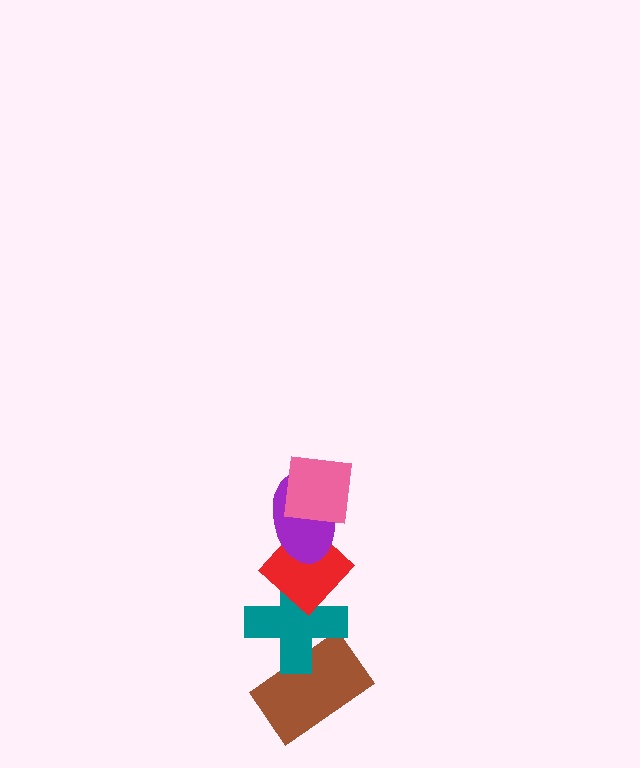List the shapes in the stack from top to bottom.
From top to bottom: the pink square, the purple ellipse, the red diamond, the teal cross, the brown rectangle.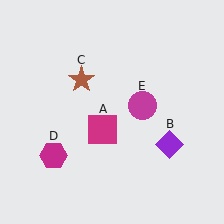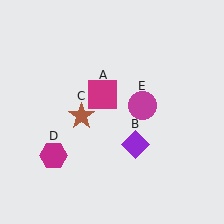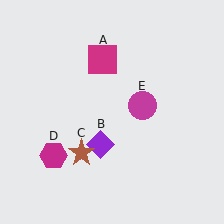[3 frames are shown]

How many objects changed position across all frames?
3 objects changed position: magenta square (object A), purple diamond (object B), brown star (object C).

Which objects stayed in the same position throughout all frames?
Magenta hexagon (object D) and magenta circle (object E) remained stationary.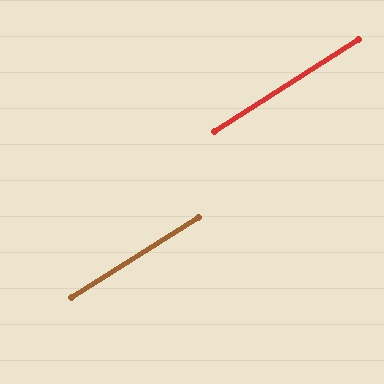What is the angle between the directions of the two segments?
Approximately 0 degrees.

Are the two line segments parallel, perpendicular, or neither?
Parallel — their directions differ by only 0.2°.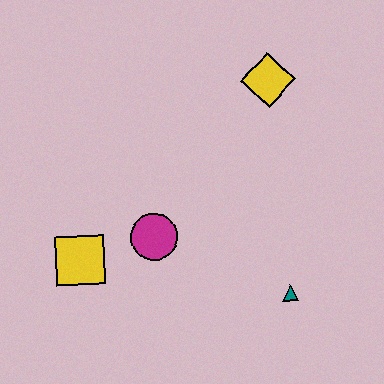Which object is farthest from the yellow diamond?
The yellow square is farthest from the yellow diamond.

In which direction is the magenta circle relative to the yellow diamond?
The magenta circle is below the yellow diamond.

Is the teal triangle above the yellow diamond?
No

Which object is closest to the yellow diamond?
The magenta circle is closest to the yellow diamond.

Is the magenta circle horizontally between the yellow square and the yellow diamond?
Yes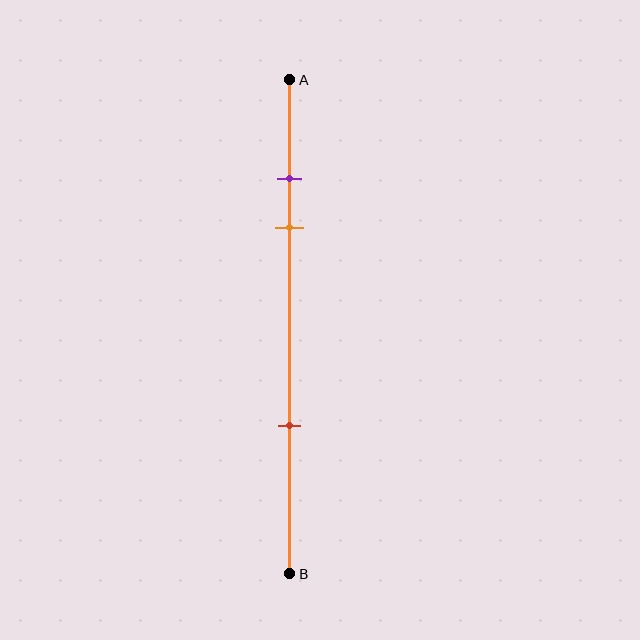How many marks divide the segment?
There are 3 marks dividing the segment.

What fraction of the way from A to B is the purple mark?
The purple mark is approximately 20% (0.2) of the way from A to B.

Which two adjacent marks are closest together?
The purple and orange marks are the closest adjacent pair.